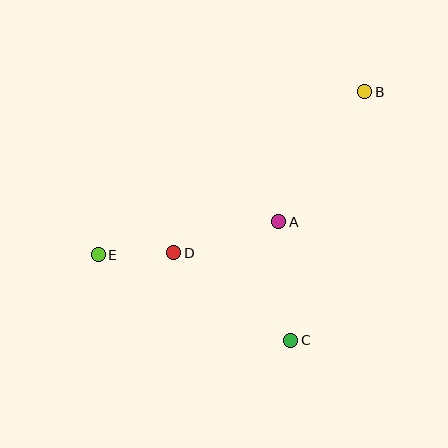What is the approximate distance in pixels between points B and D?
The distance between B and D is approximately 250 pixels.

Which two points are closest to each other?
Points D and E are closest to each other.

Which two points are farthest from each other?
Points B and E are farthest from each other.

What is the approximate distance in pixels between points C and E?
The distance between C and E is approximately 211 pixels.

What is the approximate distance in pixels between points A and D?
The distance between A and D is approximately 110 pixels.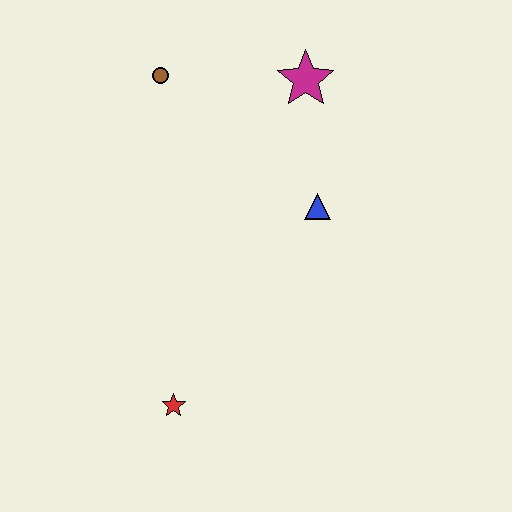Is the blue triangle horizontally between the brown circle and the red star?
No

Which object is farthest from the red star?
The magenta star is farthest from the red star.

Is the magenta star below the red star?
No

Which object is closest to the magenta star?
The blue triangle is closest to the magenta star.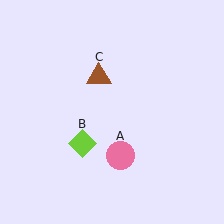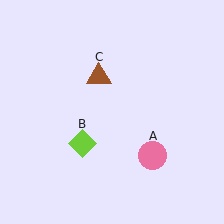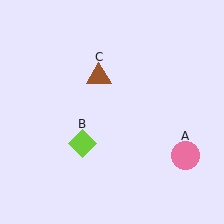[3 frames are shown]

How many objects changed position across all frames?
1 object changed position: pink circle (object A).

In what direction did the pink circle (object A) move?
The pink circle (object A) moved right.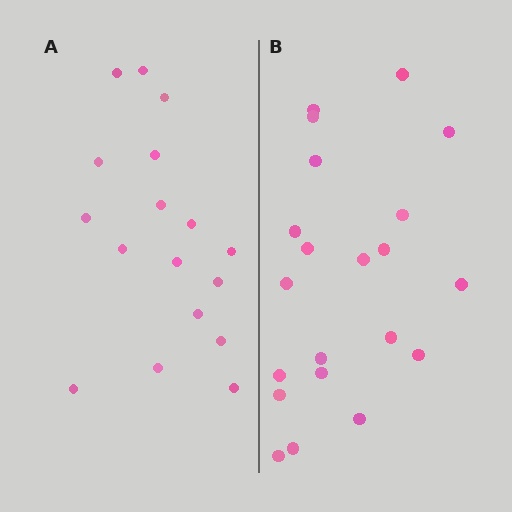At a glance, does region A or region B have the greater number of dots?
Region B (the right region) has more dots.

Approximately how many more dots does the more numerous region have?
Region B has about 4 more dots than region A.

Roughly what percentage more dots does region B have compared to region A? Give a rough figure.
About 25% more.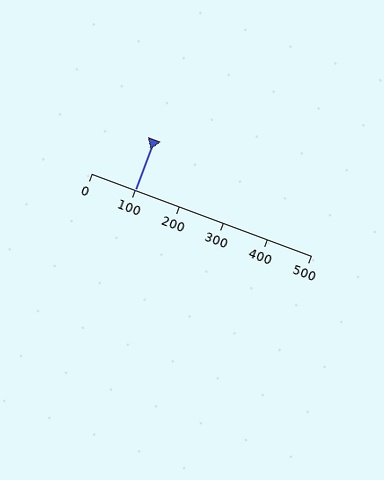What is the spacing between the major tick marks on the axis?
The major ticks are spaced 100 apart.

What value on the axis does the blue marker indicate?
The marker indicates approximately 100.